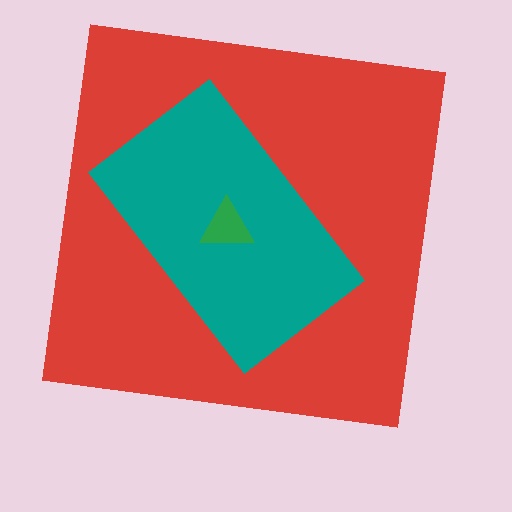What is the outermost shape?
The red square.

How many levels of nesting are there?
3.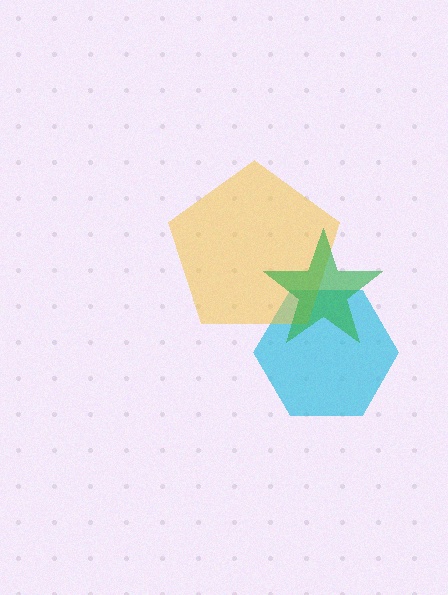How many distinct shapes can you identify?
There are 3 distinct shapes: a cyan hexagon, a yellow pentagon, a green star.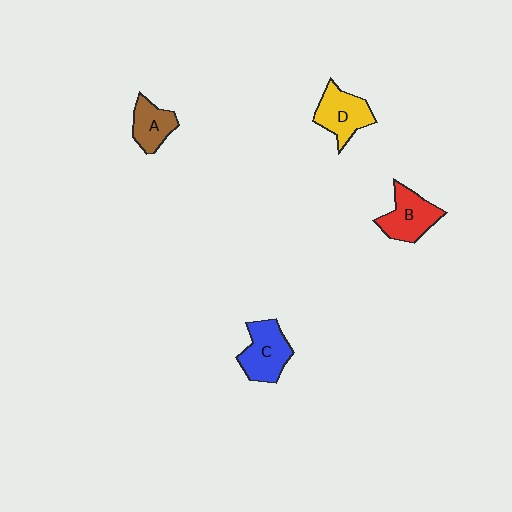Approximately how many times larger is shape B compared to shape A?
Approximately 1.3 times.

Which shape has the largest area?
Shape C (blue).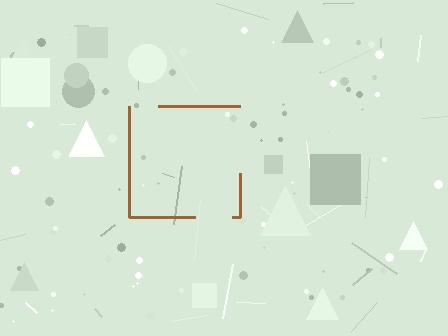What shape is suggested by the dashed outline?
The dashed outline suggests a square.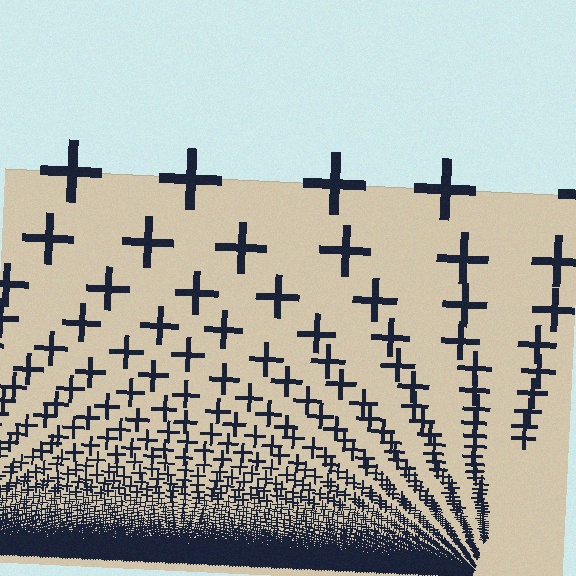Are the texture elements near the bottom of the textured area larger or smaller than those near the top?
Smaller. The gradient is inverted — elements near the bottom are smaller and denser.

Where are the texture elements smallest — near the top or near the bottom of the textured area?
Near the bottom.